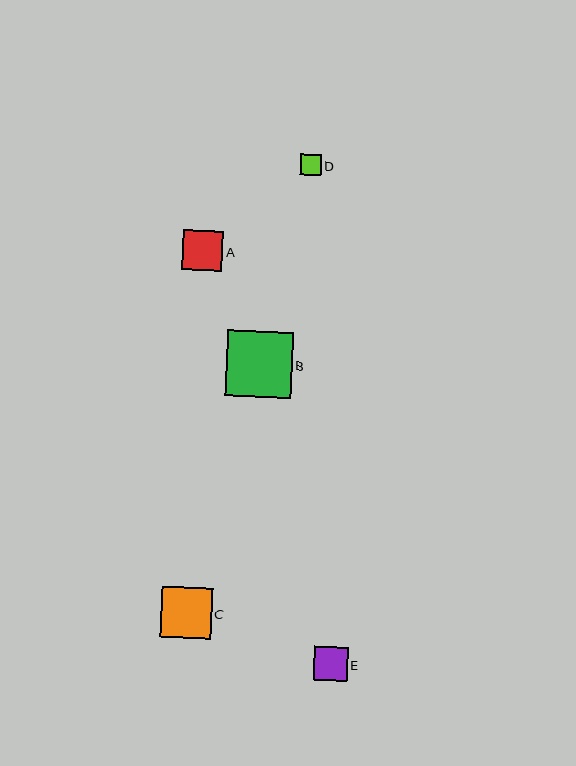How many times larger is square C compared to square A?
Square C is approximately 1.3 times the size of square A.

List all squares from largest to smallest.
From largest to smallest: B, C, A, E, D.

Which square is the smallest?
Square D is the smallest with a size of approximately 21 pixels.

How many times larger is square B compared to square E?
Square B is approximately 1.9 times the size of square E.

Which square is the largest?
Square B is the largest with a size of approximately 66 pixels.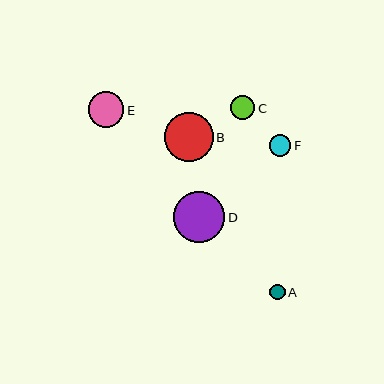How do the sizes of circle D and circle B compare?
Circle D and circle B are approximately the same size.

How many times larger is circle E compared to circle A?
Circle E is approximately 2.3 times the size of circle A.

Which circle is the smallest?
Circle A is the smallest with a size of approximately 16 pixels.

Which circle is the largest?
Circle D is the largest with a size of approximately 51 pixels.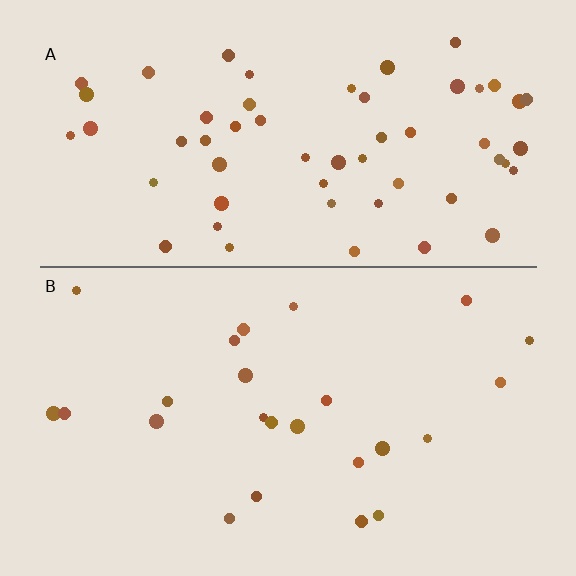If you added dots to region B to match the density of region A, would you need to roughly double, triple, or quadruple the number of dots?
Approximately double.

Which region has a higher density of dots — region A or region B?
A (the top).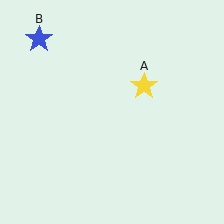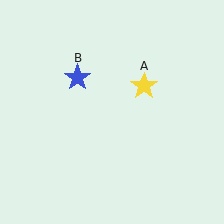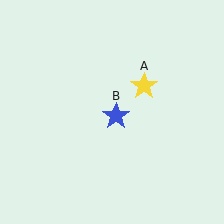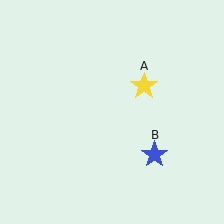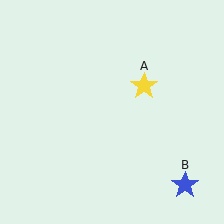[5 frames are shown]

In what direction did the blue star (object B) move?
The blue star (object B) moved down and to the right.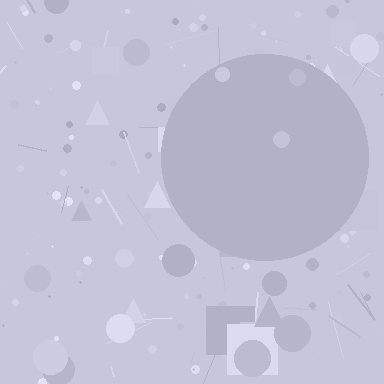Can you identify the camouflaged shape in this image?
The camouflaged shape is a circle.